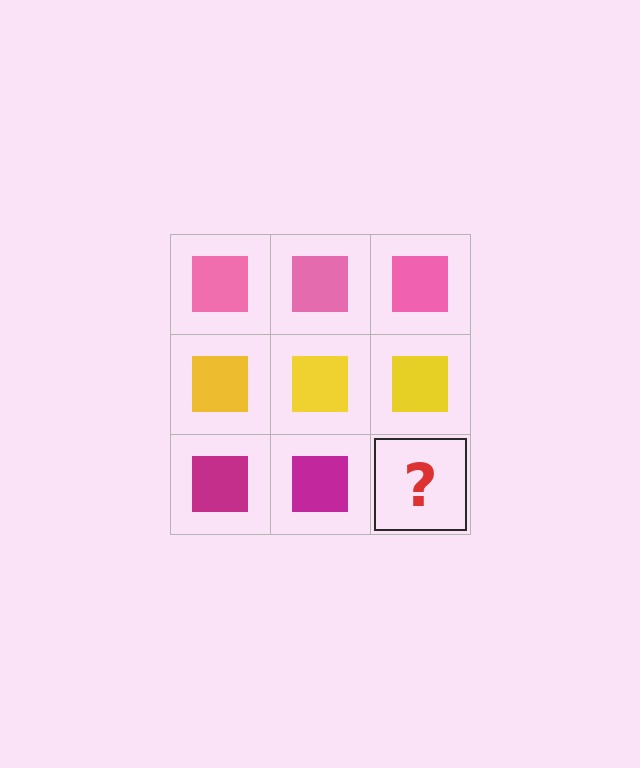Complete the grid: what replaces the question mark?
The question mark should be replaced with a magenta square.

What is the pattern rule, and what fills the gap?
The rule is that each row has a consistent color. The gap should be filled with a magenta square.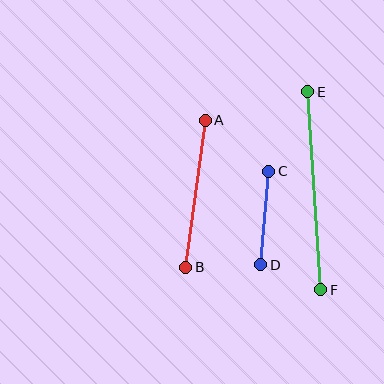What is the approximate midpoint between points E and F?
The midpoint is at approximately (314, 191) pixels.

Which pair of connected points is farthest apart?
Points E and F are farthest apart.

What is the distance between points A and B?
The distance is approximately 148 pixels.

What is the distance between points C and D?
The distance is approximately 94 pixels.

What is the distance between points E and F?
The distance is approximately 198 pixels.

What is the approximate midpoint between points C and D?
The midpoint is at approximately (265, 218) pixels.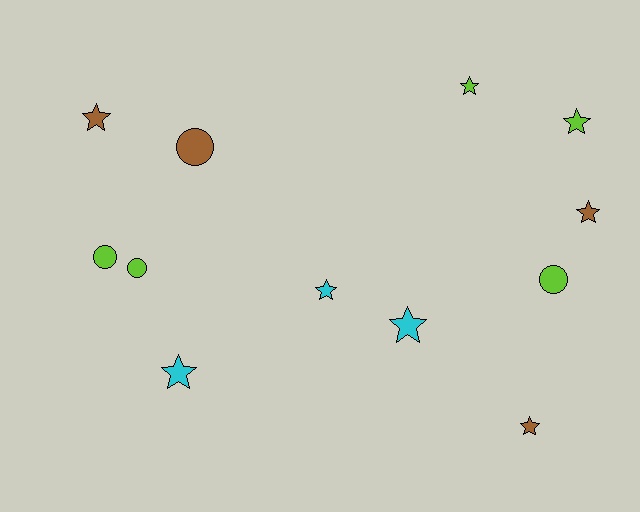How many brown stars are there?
There are 3 brown stars.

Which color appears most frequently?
Lime, with 5 objects.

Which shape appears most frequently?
Star, with 8 objects.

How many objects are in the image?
There are 12 objects.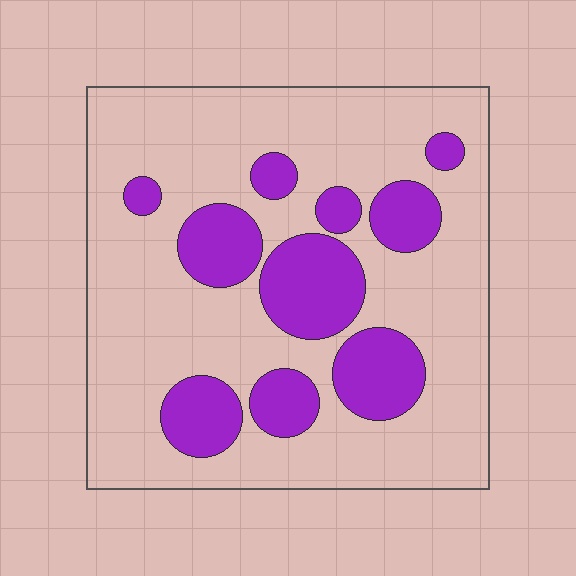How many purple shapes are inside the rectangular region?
10.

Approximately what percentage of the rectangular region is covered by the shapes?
Approximately 25%.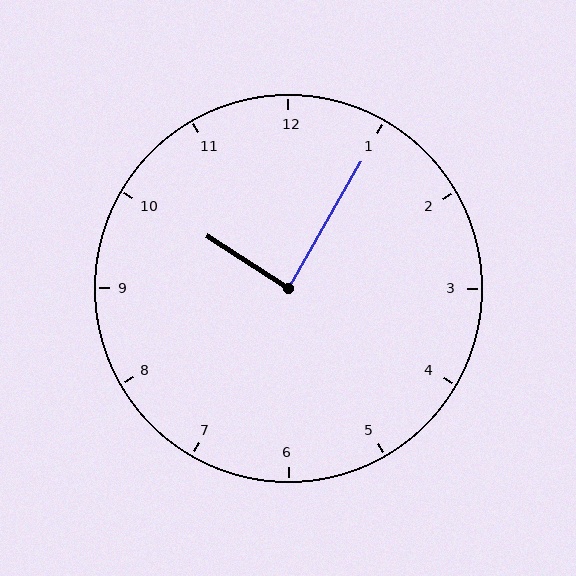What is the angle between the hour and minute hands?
Approximately 88 degrees.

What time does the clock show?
10:05.